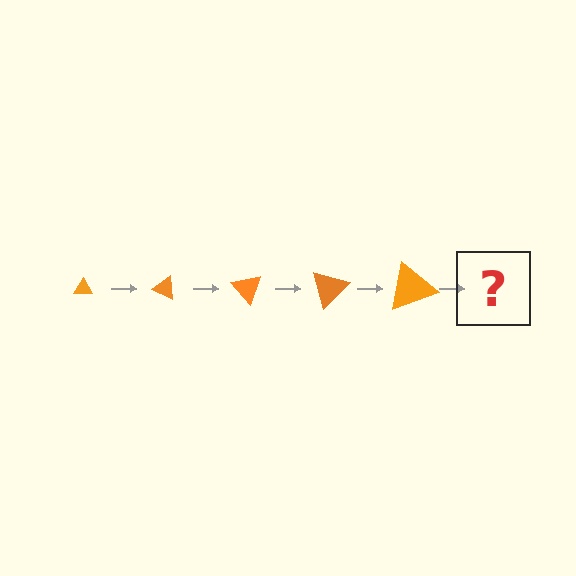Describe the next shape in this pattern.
It should be a triangle, larger than the previous one and rotated 125 degrees from the start.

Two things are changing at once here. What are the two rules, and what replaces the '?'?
The two rules are that the triangle grows larger each step and it rotates 25 degrees each step. The '?' should be a triangle, larger than the previous one and rotated 125 degrees from the start.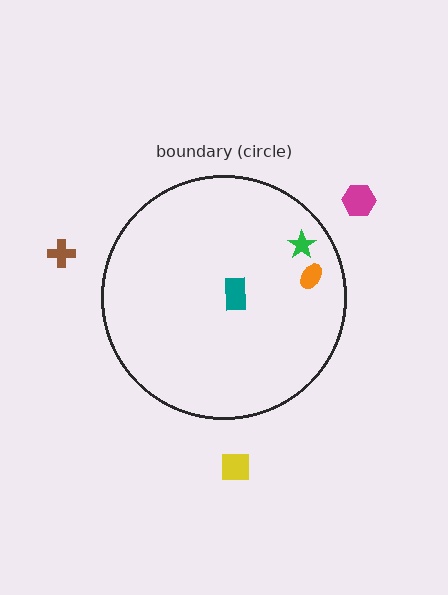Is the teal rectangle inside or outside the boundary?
Inside.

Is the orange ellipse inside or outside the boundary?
Inside.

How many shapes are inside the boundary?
3 inside, 3 outside.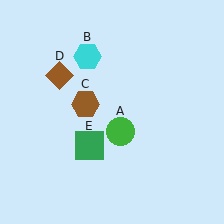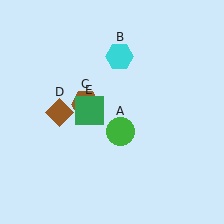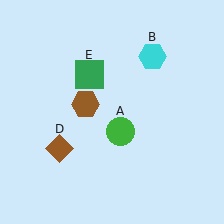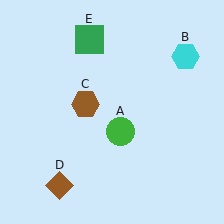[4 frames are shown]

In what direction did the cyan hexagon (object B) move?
The cyan hexagon (object B) moved right.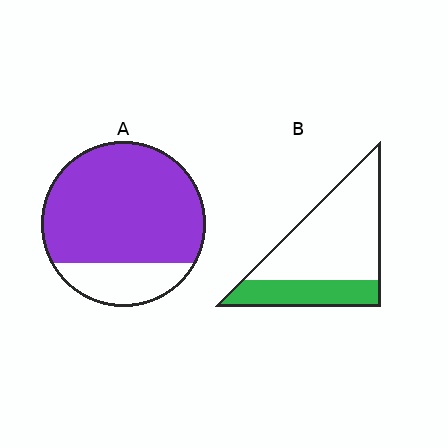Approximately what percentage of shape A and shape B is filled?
A is approximately 80% and B is approximately 30%.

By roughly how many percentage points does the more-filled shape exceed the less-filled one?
By roughly 50 percentage points (A over B).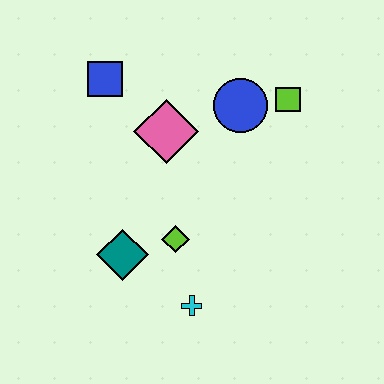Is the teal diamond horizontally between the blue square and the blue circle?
Yes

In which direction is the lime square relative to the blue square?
The lime square is to the right of the blue square.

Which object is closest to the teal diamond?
The lime diamond is closest to the teal diamond.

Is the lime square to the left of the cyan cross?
No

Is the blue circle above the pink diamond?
Yes